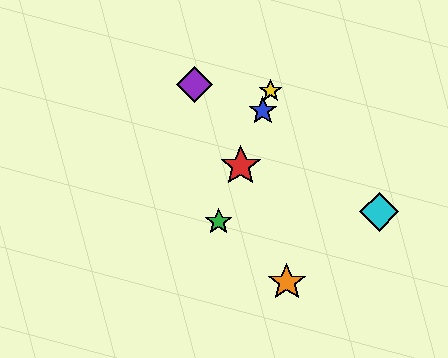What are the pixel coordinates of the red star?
The red star is at (241, 166).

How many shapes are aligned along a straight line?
4 shapes (the red star, the blue star, the green star, the yellow star) are aligned along a straight line.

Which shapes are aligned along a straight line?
The red star, the blue star, the green star, the yellow star are aligned along a straight line.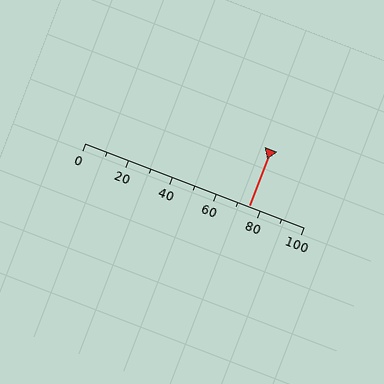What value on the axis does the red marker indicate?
The marker indicates approximately 75.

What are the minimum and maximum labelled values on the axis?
The axis runs from 0 to 100.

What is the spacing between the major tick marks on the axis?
The major ticks are spaced 20 apart.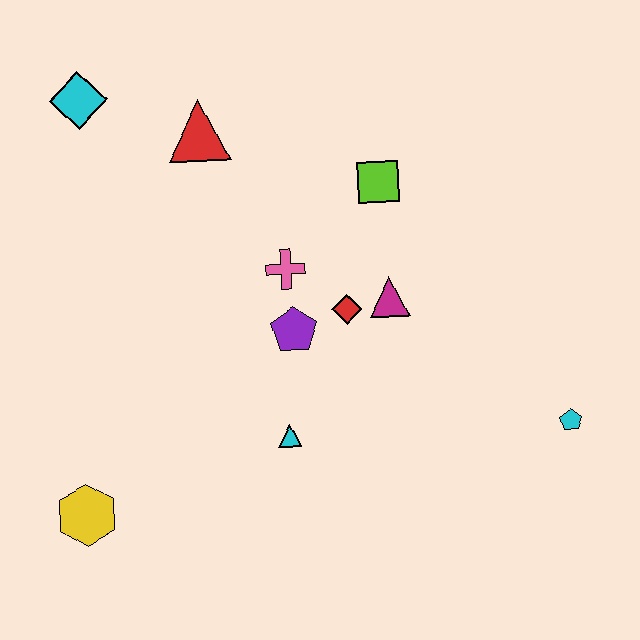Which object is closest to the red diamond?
The magenta triangle is closest to the red diamond.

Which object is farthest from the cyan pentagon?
The cyan diamond is farthest from the cyan pentagon.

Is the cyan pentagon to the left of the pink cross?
No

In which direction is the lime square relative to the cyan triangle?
The lime square is above the cyan triangle.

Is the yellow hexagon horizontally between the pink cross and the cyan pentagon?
No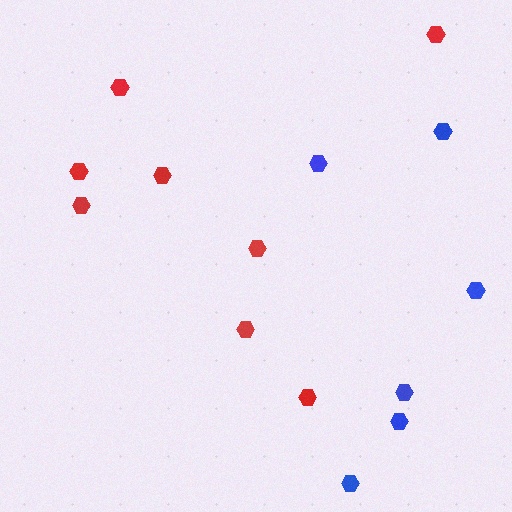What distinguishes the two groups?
There are 2 groups: one group of red hexagons (8) and one group of blue hexagons (6).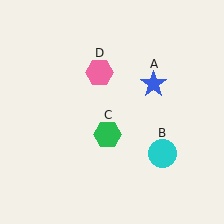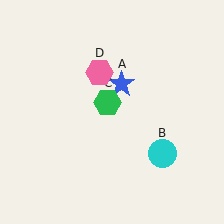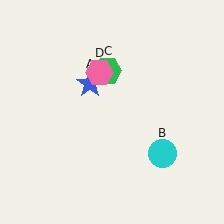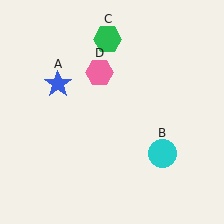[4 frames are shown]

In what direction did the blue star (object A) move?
The blue star (object A) moved left.